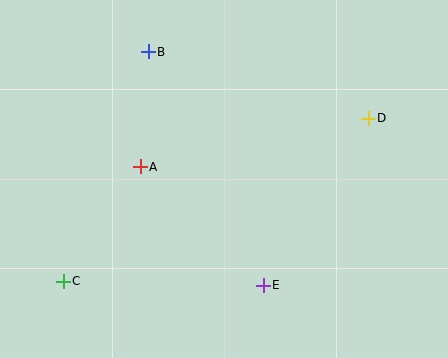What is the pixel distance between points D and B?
The distance between D and B is 230 pixels.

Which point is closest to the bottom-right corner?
Point E is closest to the bottom-right corner.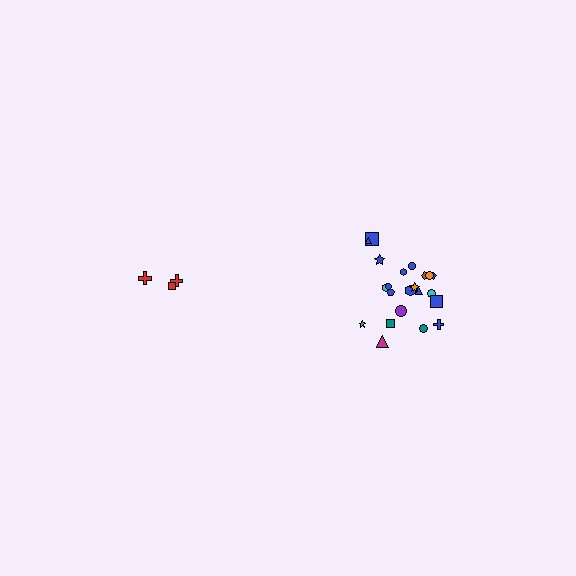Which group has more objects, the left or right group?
The right group.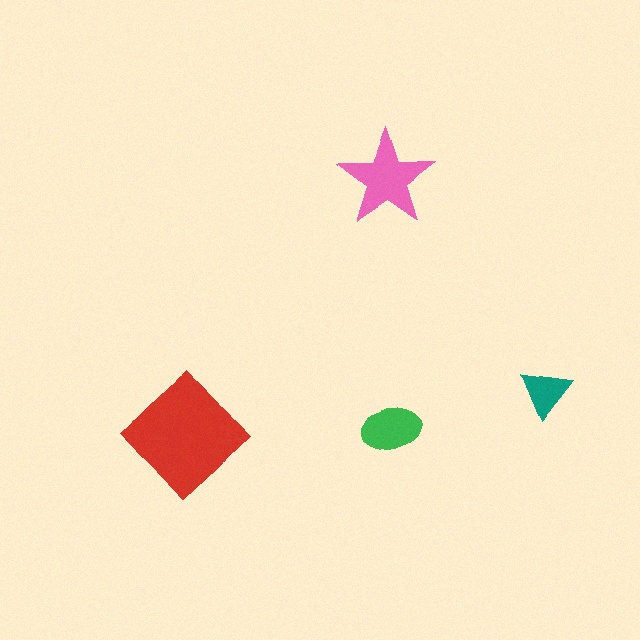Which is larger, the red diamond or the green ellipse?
The red diamond.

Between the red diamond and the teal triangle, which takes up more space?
The red diamond.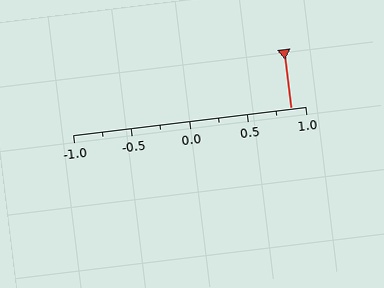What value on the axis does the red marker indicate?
The marker indicates approximately 0.88.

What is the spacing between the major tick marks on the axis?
The major ticks are spaced 0.5 apart.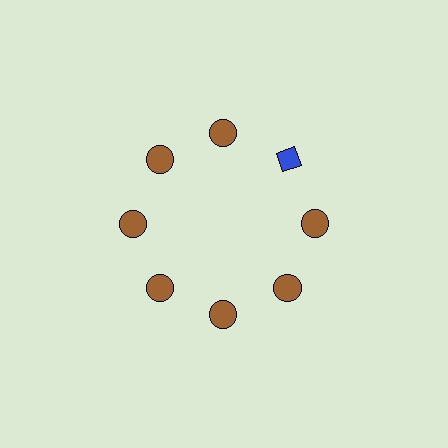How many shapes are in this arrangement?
There are 8 shapes arranged in a ring pattern.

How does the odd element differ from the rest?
It differs in both color (blue instead of brown) and shape (diamond instead of circle).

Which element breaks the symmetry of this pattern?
The blue diamond at roughly the 2 o'clock position breaks the symmetry. All other shapes are brown circles.